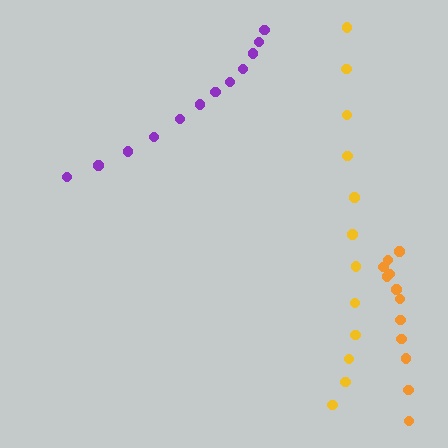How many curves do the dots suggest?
There are 3 distinct paths.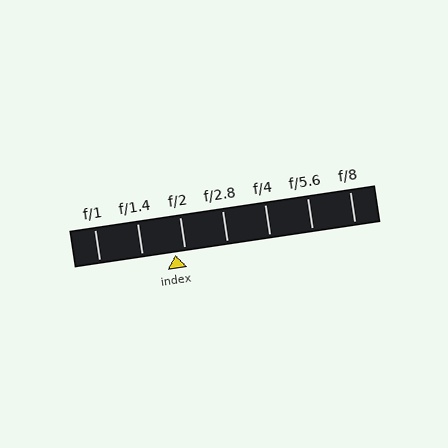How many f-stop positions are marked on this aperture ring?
There are 7 f-stop positions marked.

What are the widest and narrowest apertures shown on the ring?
The widest aperture shown is f/1 and the narrowest is f/8.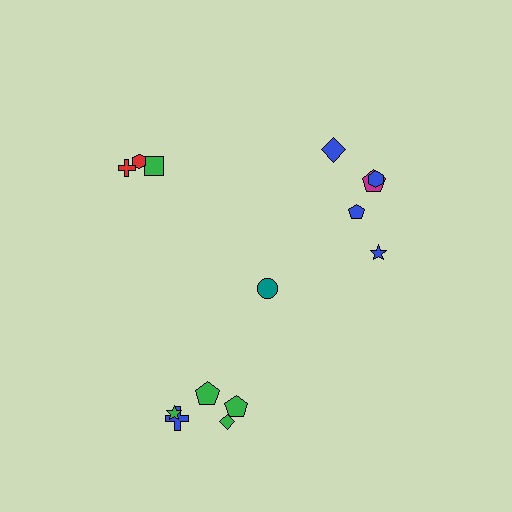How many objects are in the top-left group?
There are 3 objects.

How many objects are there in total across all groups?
There are 14 objects.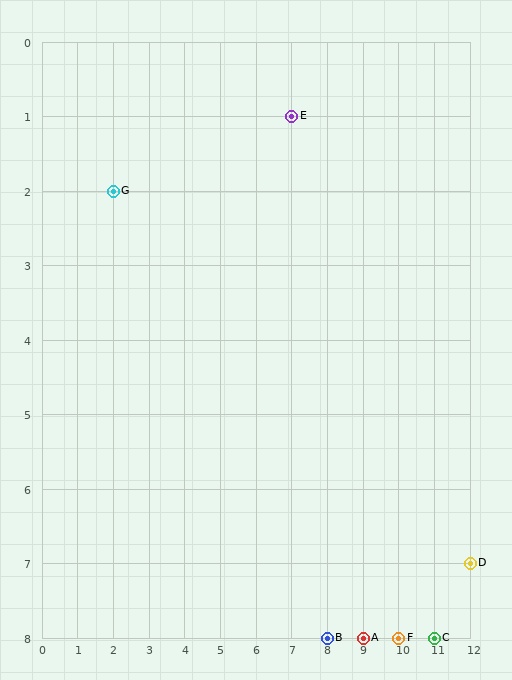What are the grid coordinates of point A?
Point A is at grid coordinates (9, 8).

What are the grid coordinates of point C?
Point C is at grid coordinates (11, 8).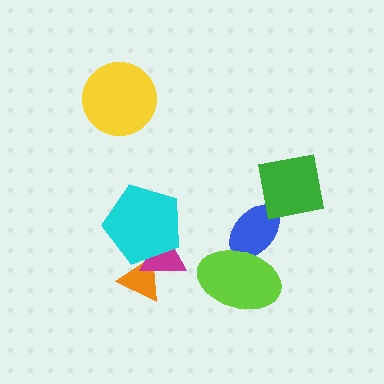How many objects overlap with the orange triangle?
2 objects overlap with the orange triangle.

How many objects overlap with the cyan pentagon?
2 objects overlap with the cyan pentagon.